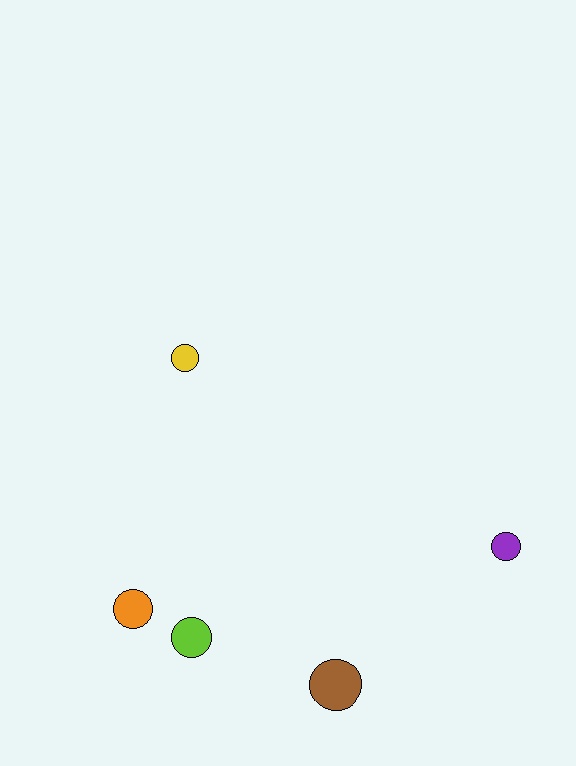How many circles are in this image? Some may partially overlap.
There are 5 circles.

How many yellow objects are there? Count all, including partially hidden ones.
There is 1 yellow object.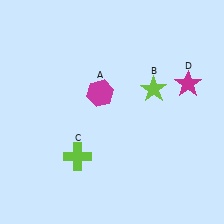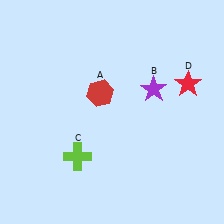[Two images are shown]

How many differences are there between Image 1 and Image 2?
There are 3 differences between the two images.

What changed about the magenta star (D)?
In Image 1, D is magenta. In Image 2, it changed to red.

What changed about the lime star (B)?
In Image 1, B is lime. In Image 2, it changed to purple.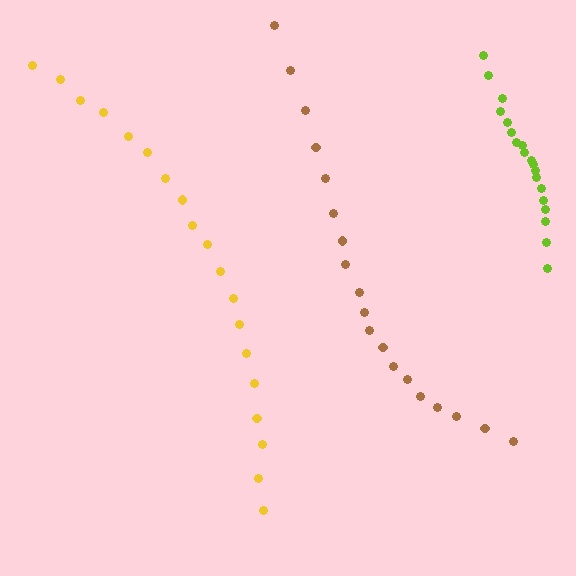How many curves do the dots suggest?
There are 3 distinct paths.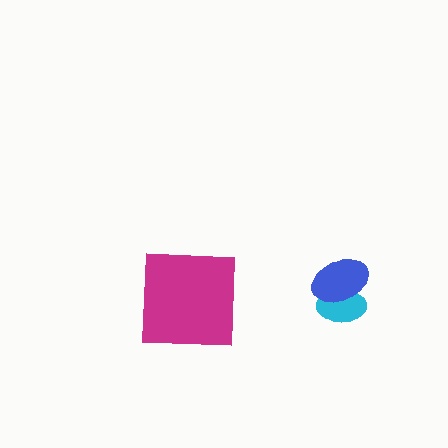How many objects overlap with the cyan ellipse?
1 object overlaps with the cyan ellipse.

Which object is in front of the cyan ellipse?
The blue ellipse is in front of the cyan ellipse.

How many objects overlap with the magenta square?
0 objects overlap with the magenta square.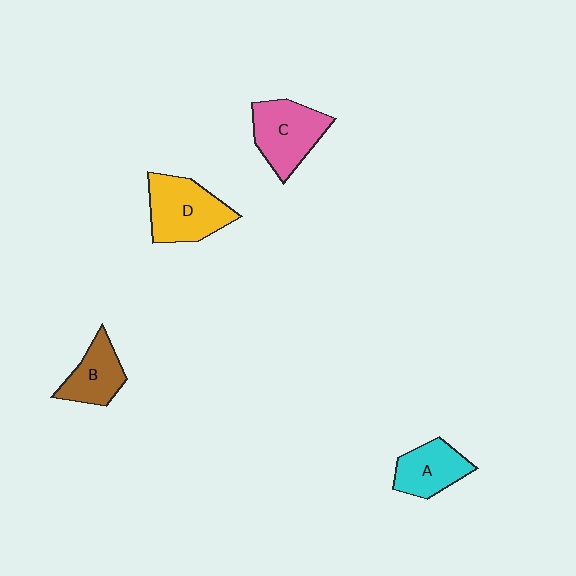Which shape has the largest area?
Shape D (yellow).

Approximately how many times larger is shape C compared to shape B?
Approximately 1.4 times.